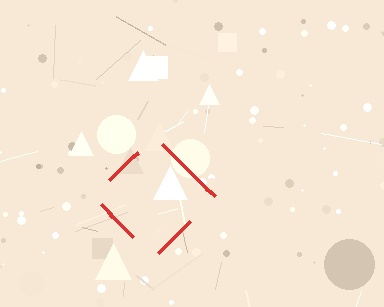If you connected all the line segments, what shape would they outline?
They would outline a diamond.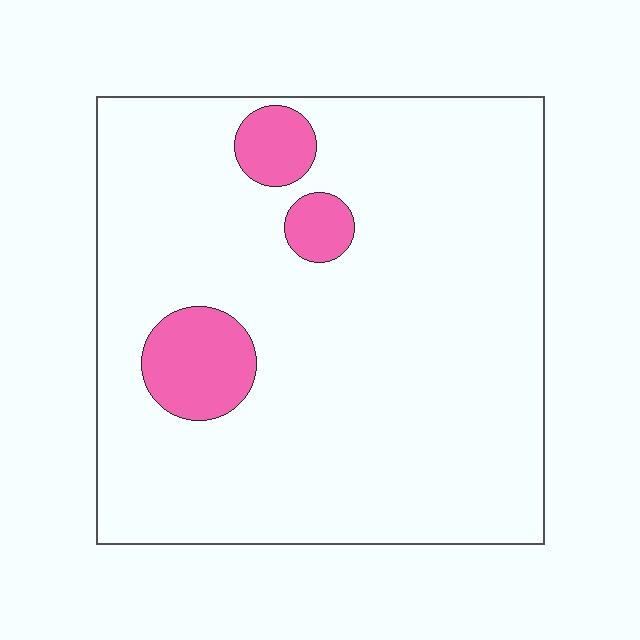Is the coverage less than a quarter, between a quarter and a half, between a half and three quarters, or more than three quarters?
Less than a quarter.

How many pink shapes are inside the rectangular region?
3.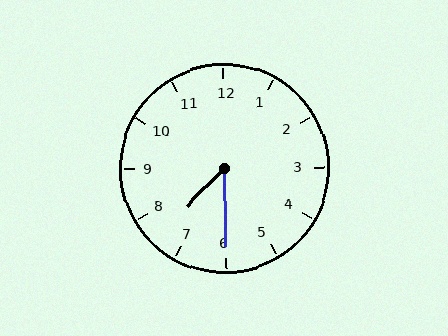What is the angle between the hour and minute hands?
Approximately 45 degrees.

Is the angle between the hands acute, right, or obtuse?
It is acute.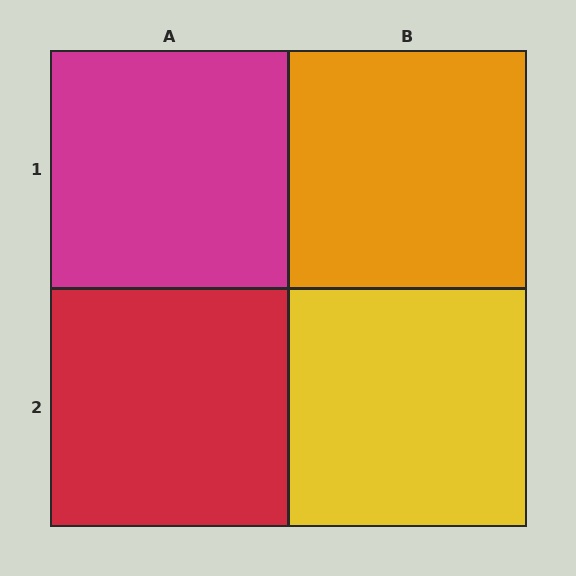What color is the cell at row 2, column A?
Red.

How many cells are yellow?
1 cell is yellow.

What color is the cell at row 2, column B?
Yellow.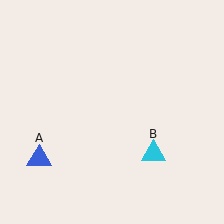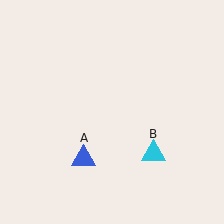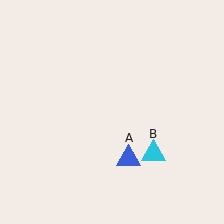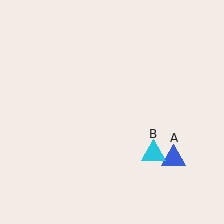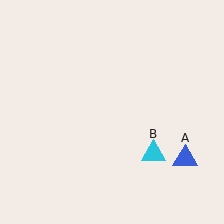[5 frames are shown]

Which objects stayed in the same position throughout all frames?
Cyan triangle (object B) remained stationary.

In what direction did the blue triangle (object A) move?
The blue triangle (object A) moved right.